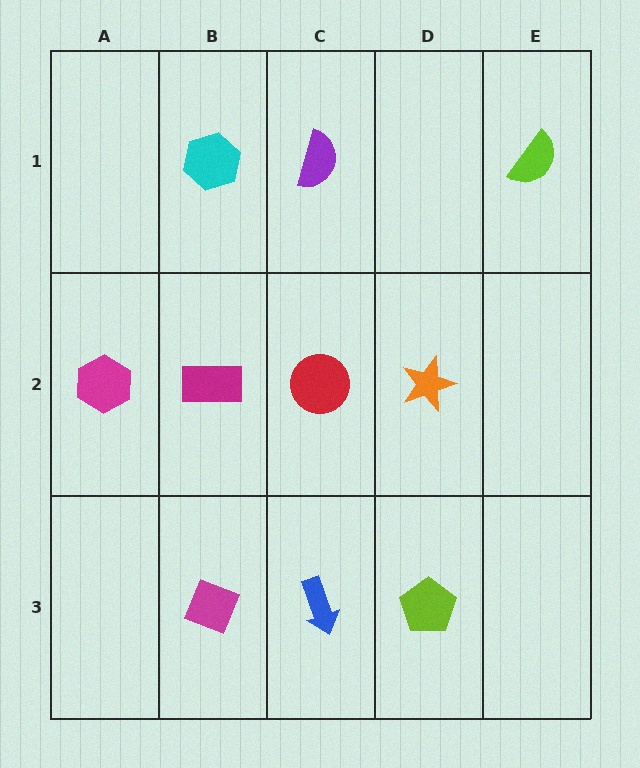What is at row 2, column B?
A magenta rectangle.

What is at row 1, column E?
A lime semicircle.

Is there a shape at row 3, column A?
No, that cell is empty.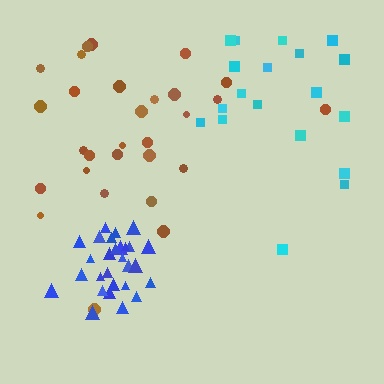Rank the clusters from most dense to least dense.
blue, cyan, brown.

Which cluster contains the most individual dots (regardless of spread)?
Brown (29).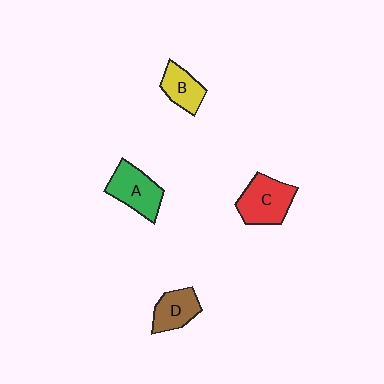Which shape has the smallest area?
Shape B (yellow).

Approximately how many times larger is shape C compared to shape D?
Approximately 1.4 times.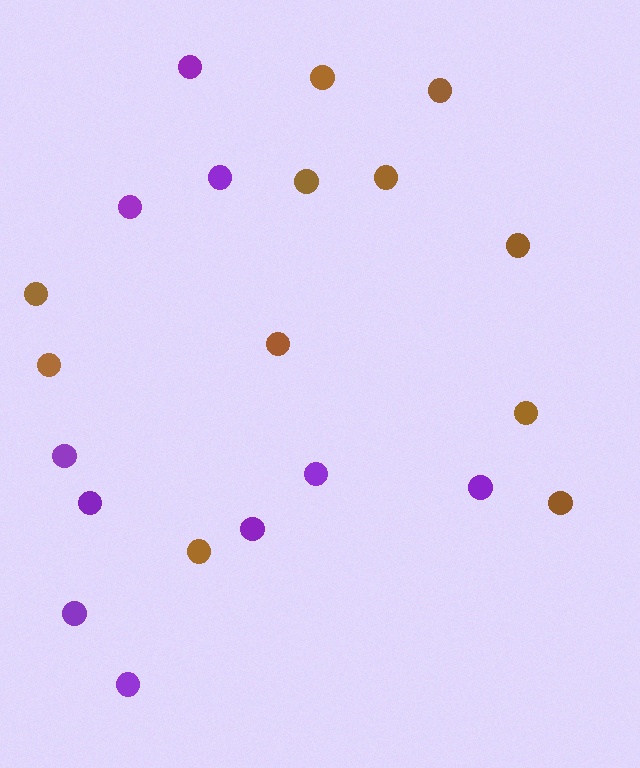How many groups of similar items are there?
There are 2 groups: one group of purple circles (10) and one group of brown circles (11).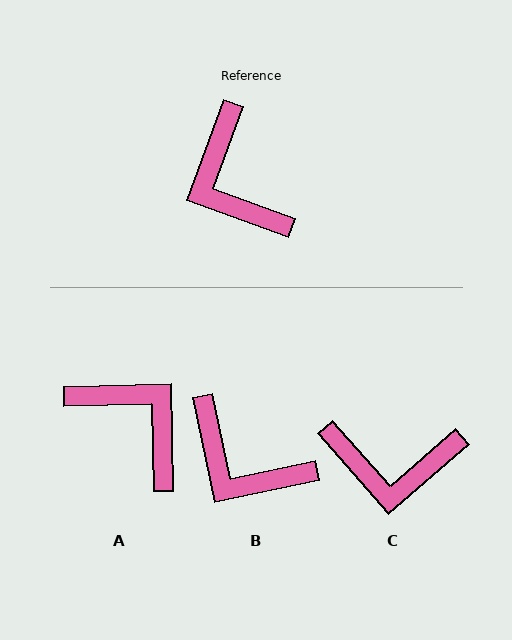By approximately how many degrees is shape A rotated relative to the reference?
Approximately 159 degrees clockwise.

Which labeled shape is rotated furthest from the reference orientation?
A, about 159 degrees away.